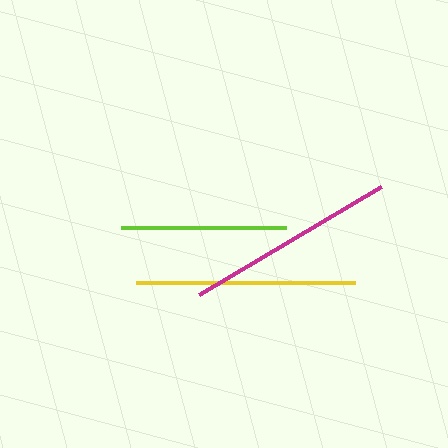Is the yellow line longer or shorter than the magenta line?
The yellow line is longer than the magenta line.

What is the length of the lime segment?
The lime segment is approximately 165 pixels long.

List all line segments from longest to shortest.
From longest to shortest: yellow, magenta, lime.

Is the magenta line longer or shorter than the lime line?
The magenta line is longer than the lime line.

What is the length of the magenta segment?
The magenta segment is approximately 211 pixels long.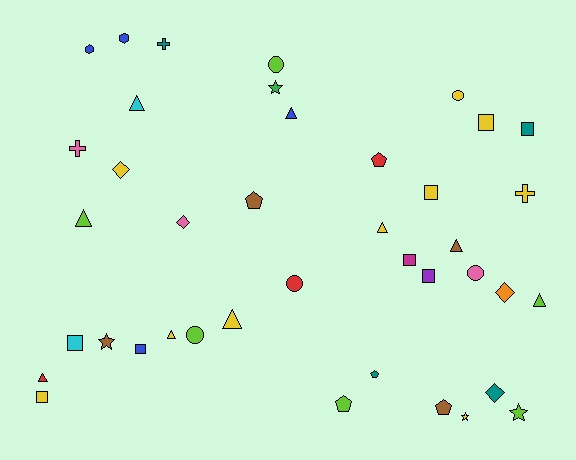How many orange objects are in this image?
There is 1 orange object.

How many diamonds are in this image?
There are 4 diamonds.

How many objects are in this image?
There are 40 objects.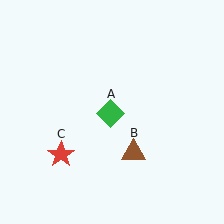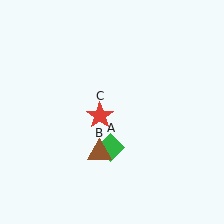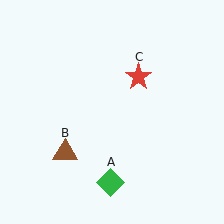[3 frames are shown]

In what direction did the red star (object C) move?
The red star (object C) moved up and to the right.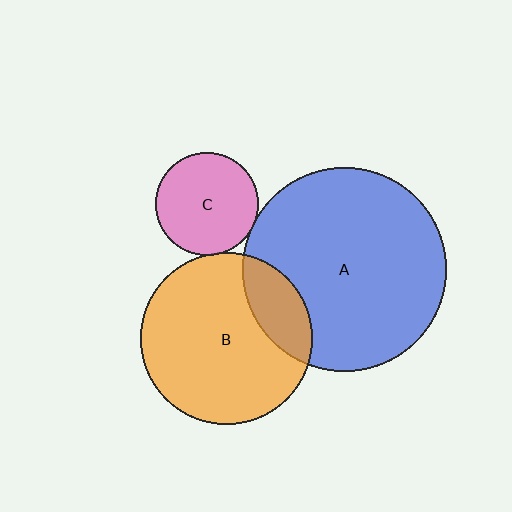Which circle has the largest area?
Circle A (blue).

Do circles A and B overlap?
Yes.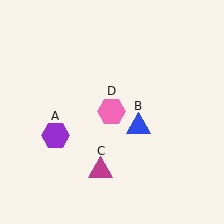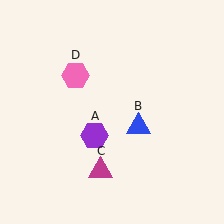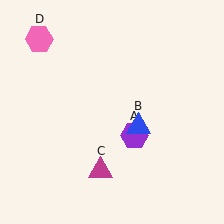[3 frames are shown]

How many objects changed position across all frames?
2 objects changed position: purple hexagon (object A), pink hexagon (object D).